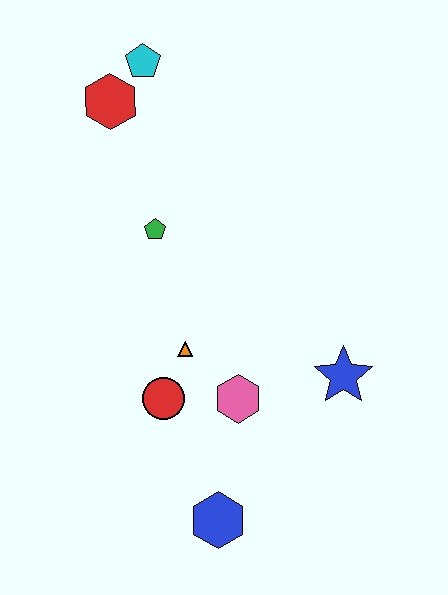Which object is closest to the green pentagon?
The orange triangle is closest to the green pentagon.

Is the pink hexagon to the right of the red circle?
Yes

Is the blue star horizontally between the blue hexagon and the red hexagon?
No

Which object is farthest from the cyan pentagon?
The blue hexagon is farthest from the cyan pentagon.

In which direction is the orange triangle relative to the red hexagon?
The orange triangle is below the red hexagon.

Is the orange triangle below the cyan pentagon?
Yes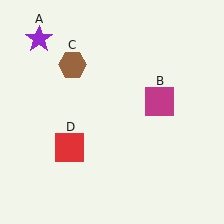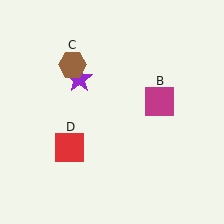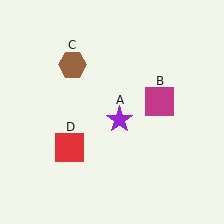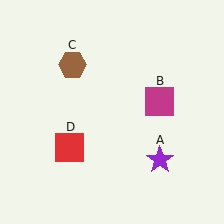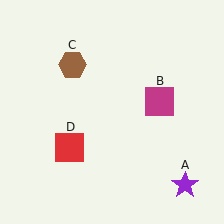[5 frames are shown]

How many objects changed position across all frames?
1 object changed position: purple star (object A).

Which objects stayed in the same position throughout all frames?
Magenta square (object B) and brown hexagon (object C) and red square (object D) remained stationary.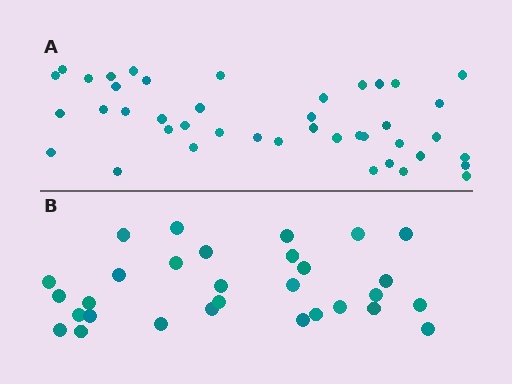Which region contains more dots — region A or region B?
Region A (the top region) has more dots.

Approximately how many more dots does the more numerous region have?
Region A has roughly 12 or so more dots than region B.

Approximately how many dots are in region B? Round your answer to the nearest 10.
About 30 dots.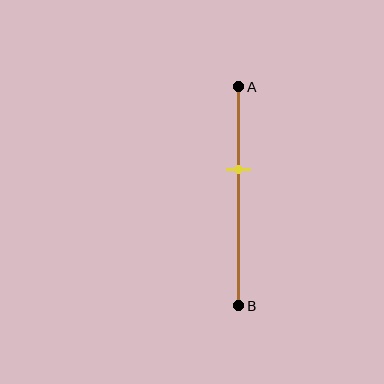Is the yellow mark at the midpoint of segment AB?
No, the mark is at about 40% from A, not at the 50% midpoint.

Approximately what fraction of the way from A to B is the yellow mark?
The yellow mark is approximately 40% of the way from A to B.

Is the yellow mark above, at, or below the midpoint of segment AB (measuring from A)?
The yellow mark is above the midpoint of segment AB.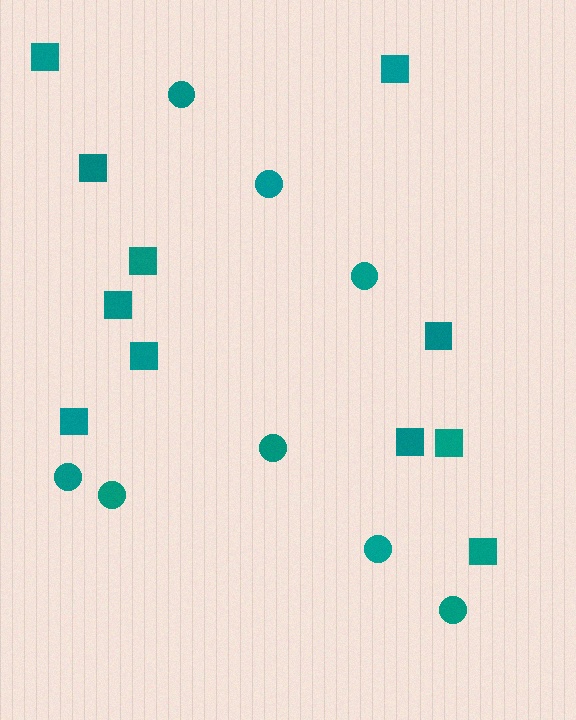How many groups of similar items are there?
There are 2 groups: one group of circles (8) and one group of squares (11).